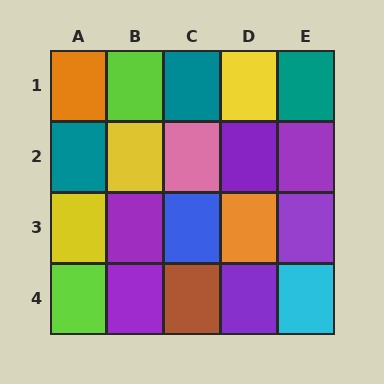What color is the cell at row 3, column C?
Blue.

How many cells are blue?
1 cell is blue.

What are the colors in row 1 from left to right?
Orange, lime, teal, yellow, teal.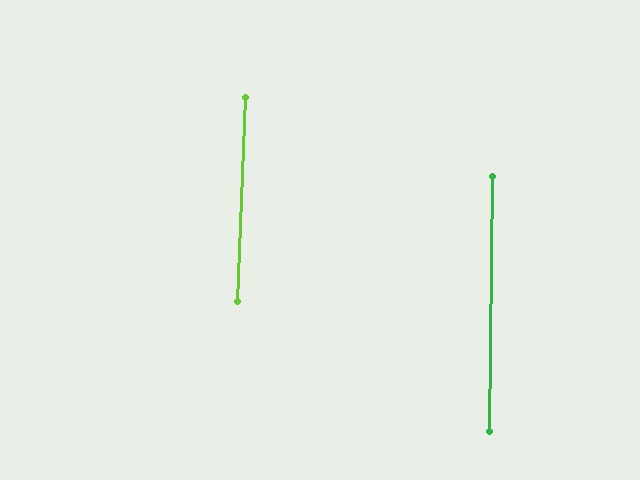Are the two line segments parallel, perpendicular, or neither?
Parallel — their directions differ by only 1.5°.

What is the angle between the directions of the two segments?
Approximately 1 degree.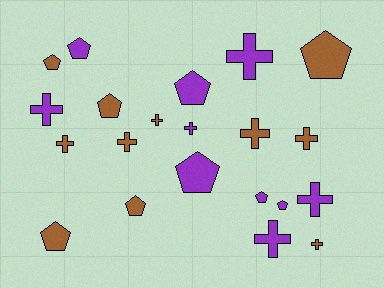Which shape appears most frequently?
Cross, with 11 objects.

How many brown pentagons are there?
There are 5 brown pentagons.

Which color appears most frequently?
Brown, with 11 objects.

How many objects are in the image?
There are 21 objects.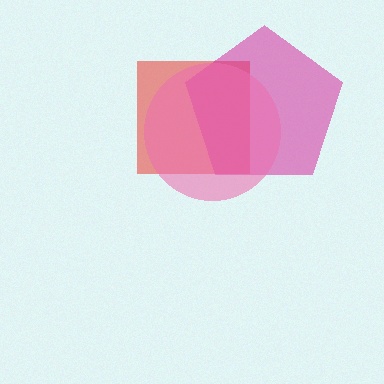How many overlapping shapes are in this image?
There are 3 overlapping shapes in the image.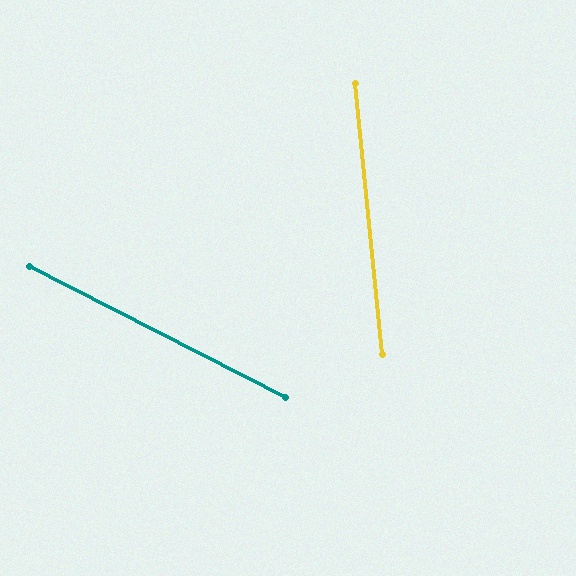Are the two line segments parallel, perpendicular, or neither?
Neither parallel nor perpendicular — they differ by about 57°.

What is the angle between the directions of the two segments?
Approximately 57 degrees.